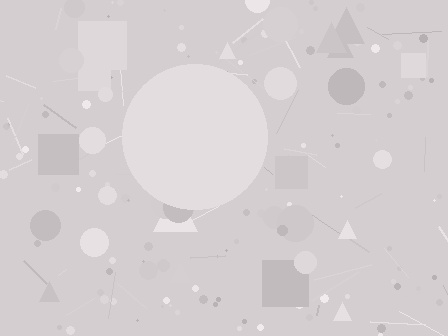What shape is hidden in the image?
A circle is hidden in the image.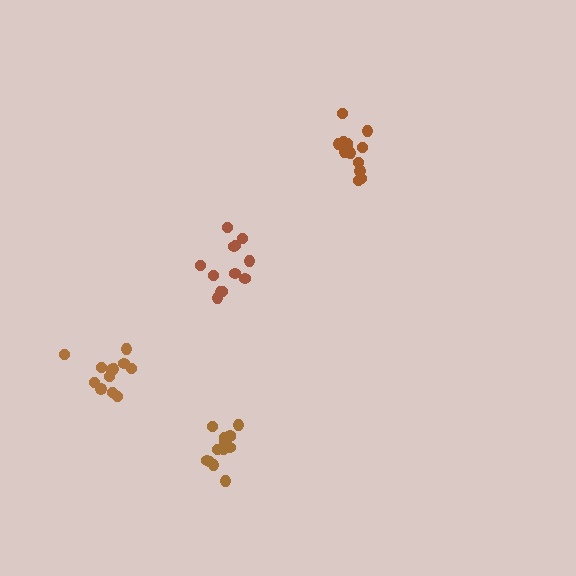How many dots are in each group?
Group 1: 14 dots, Group 2: 12 dots, Group 3: 14 dots, Group 4: 12 dots (52 total).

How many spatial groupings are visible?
There are 4 spatial groupings.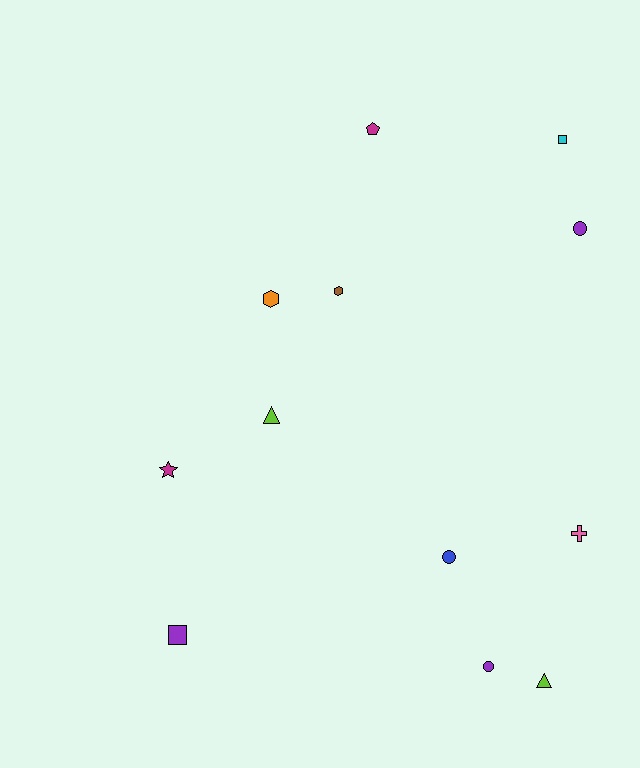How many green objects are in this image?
There are no green objects.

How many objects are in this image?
There are 12 objects.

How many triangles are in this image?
There are 2 triangles.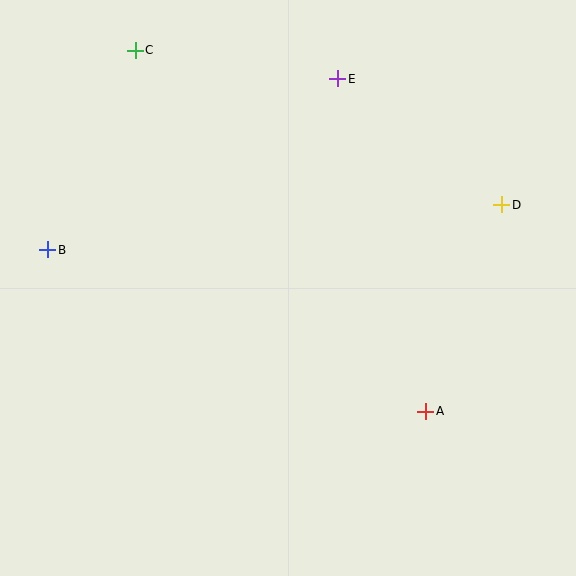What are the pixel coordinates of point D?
Point D is at (502, 205).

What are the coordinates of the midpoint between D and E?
The midpoint between D and E is at (420, 142).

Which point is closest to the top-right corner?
Point D is closest to the top-right corner.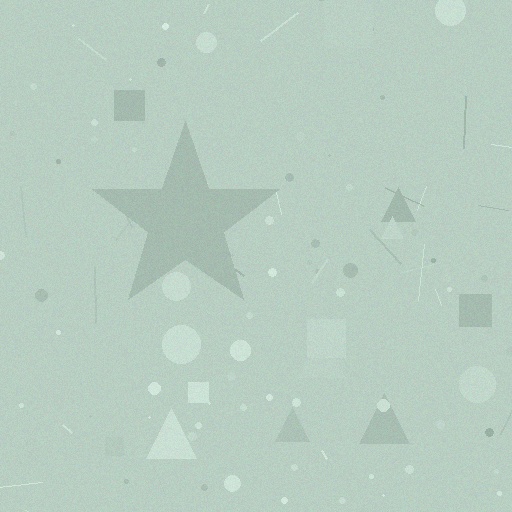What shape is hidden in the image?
A star is hidden in the image.